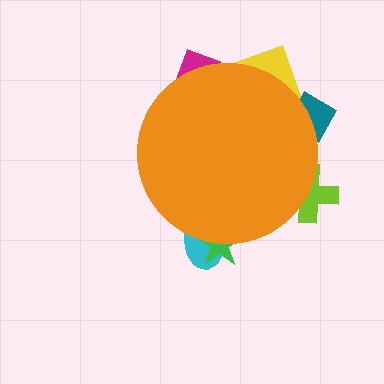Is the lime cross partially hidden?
Yes, the lime cross is partially hidden behind the orange circle.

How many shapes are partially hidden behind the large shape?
6 shapes are partially hidden.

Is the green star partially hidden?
Yes, the green star is partially hidden behind the orange circle.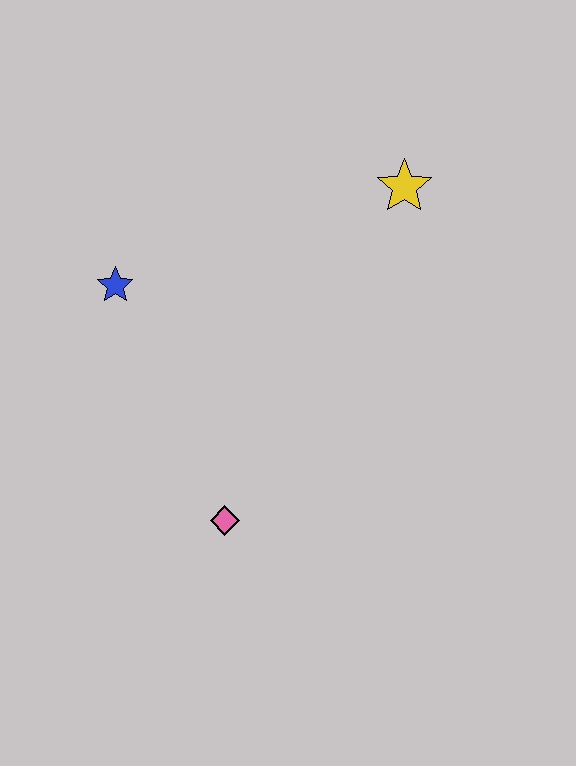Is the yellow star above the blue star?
Yes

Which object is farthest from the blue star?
The yellow star is farthest from the blue star.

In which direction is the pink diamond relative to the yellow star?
The pink diamond is below the yellow star.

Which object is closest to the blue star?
The pink diamond is closest to the blue star.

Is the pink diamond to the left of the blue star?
No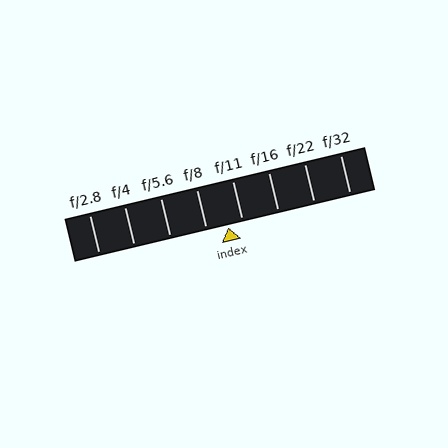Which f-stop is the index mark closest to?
The index mark is closest to f/11.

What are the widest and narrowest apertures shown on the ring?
The widest aperture shown is f/2.8 and the narrowest is f/32.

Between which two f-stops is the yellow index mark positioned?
The index mark is between f/8 and f/11.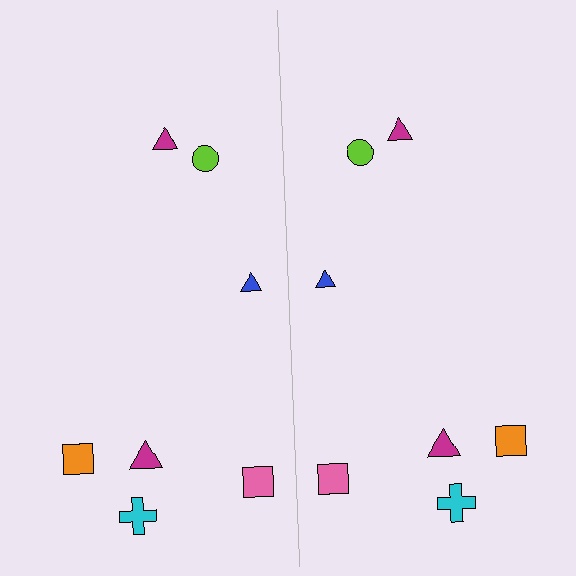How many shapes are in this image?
There are 14 shapes in this image.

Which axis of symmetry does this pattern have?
The pattern has a vertical axis of symmetry running through the center of the image.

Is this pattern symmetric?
Yes, this pattern has bilateral (reflection) symmetry.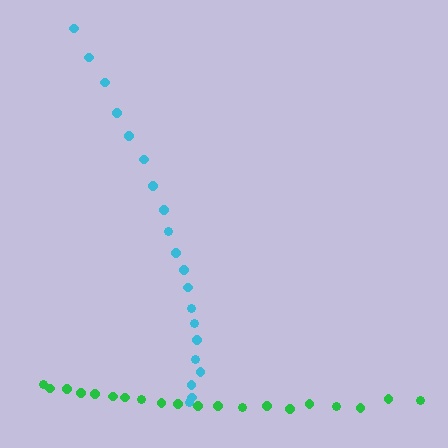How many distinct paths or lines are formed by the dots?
There are 2 distinct paths.